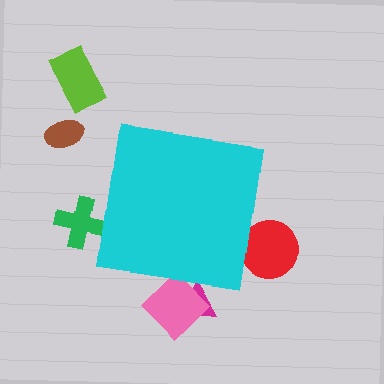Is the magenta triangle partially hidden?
Yes, the magenta triangle is partially hidden behind the cyan square.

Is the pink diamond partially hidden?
Yes, the pink diamond is partially hidden behind the cyan square.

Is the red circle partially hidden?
Yes, the red circle is partially hidden behind the cyan square.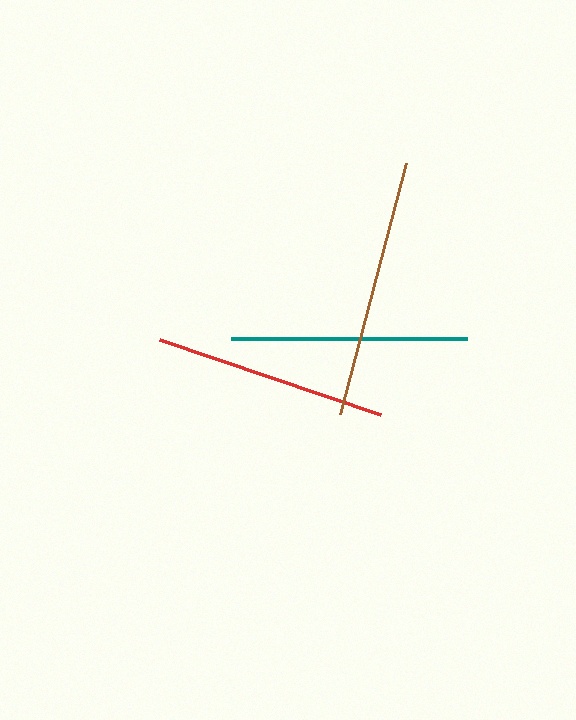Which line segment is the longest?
The brown line is the longest at approximately 259 pixels.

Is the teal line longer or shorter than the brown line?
The brown line is longer than the teal line.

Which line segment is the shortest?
The red line is the shortest at approximately 234 pixels.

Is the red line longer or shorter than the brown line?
The brown line is longer than the red line.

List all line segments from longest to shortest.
From longest to shortest: brown, teal, red.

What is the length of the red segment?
The red segment is approximately 234 pixels long.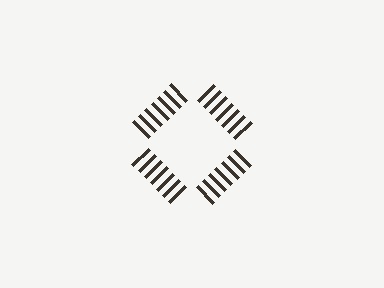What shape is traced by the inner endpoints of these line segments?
An illusory square — the line segments terminate on its edges but no continuous stroke is drawn.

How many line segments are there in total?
28 — 7 along each of the 4 edges.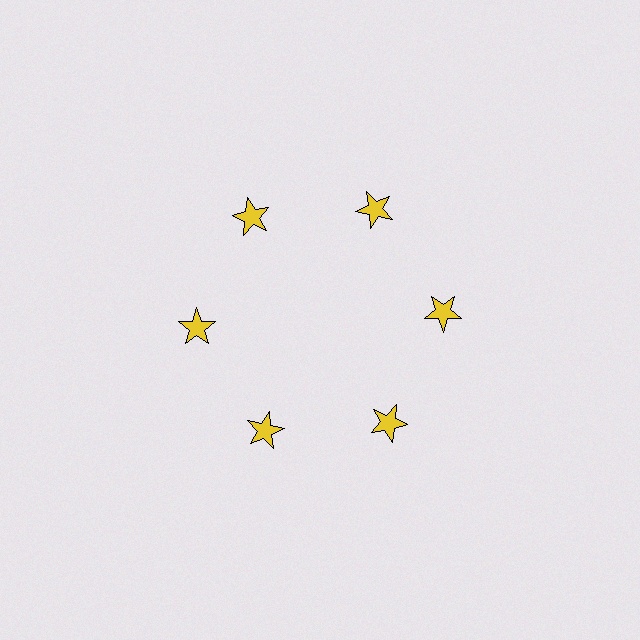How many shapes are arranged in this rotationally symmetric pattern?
There are 6 shapes, arranged in 6 groups of 1.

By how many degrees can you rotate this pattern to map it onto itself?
The pattern maps onto itself every 60 degrees of rotation.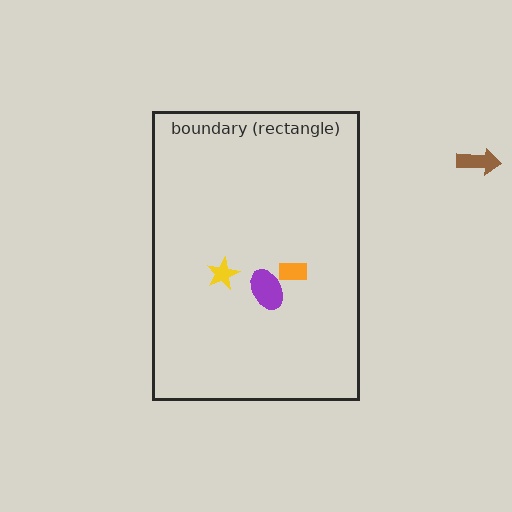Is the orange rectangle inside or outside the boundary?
Inside.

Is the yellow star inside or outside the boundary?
Inside.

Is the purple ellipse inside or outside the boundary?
Inside.